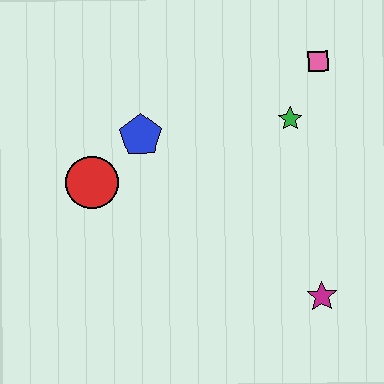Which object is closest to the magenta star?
The green star is closest to the magenta star.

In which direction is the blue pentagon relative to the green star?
The blue pentagon is to the left of the green star.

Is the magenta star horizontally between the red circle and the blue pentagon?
No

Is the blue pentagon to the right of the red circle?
Yes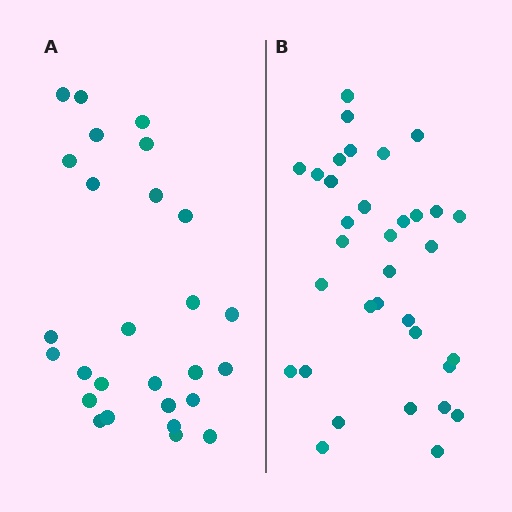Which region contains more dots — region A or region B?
Region B (the right region) has more dots.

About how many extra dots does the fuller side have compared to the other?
Region B has roughly 8 or so more dots than region A.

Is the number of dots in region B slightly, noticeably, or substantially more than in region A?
Region B has noticeably more, but not dramatically so. The ratio is roughly 1.3 to 1.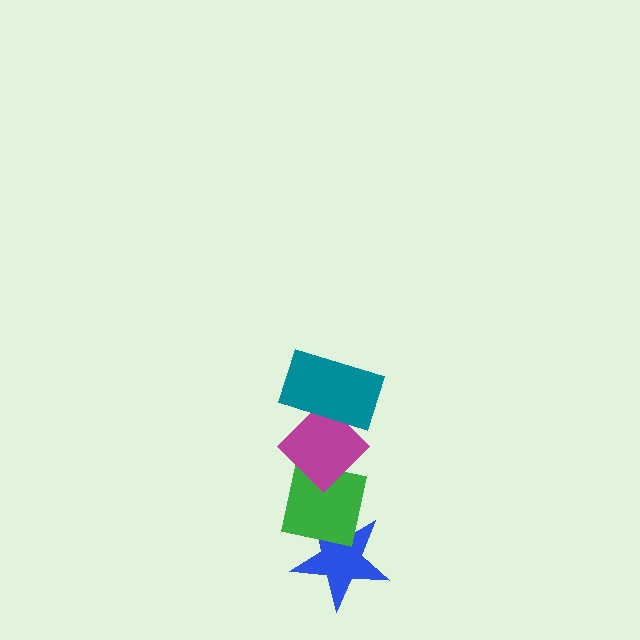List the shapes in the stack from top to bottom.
From top to bottom: the teal rectangle, the magenta diamond, the green square, the blue star.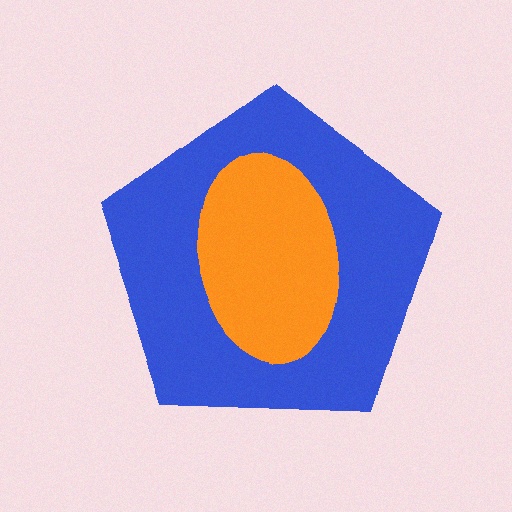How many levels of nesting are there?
2.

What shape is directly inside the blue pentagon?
The orange ellipse.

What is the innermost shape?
The orange ellipse.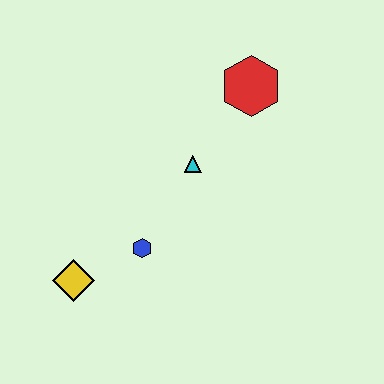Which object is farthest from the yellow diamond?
The red hexagon is farthest from the yellow diamond.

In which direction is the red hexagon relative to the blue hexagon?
The red hexagon is above the blue hexagon.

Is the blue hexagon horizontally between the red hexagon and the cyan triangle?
No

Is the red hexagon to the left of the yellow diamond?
No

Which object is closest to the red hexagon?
The cyan triangle is closest to the red hexagon.